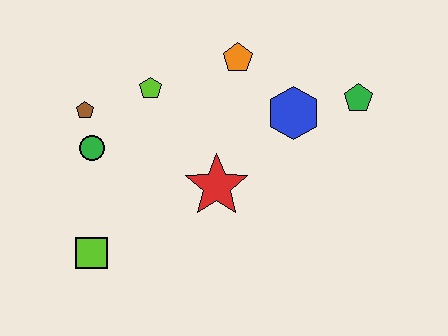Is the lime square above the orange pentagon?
No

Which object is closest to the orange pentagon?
The blue hexagon is closest to the orange pentagon.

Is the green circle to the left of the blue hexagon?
Yes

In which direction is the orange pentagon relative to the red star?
The orange pentagon is above the red star.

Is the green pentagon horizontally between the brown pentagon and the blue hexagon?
No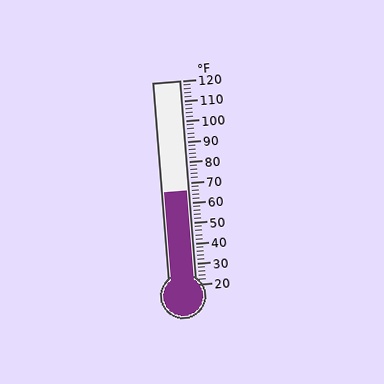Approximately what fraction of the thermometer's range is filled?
The thermometer is filled to approximately 45% of its range.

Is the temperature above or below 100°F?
The temperature is below 100°F.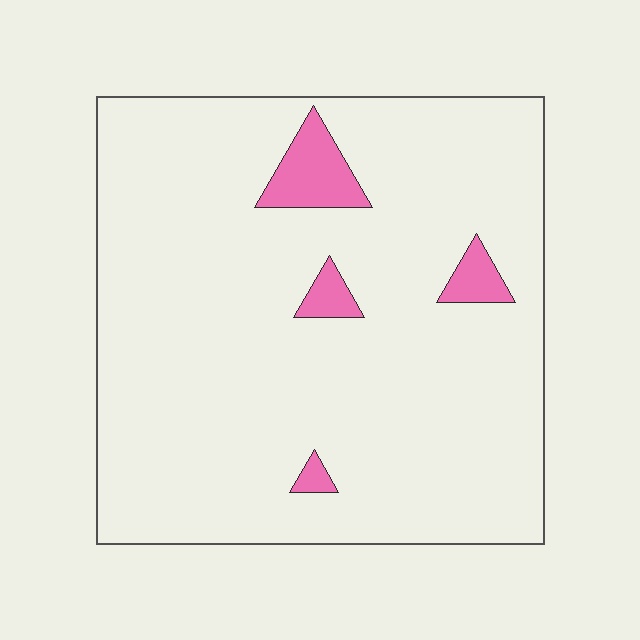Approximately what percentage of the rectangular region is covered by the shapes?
Approximately 5%.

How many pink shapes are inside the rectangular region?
4.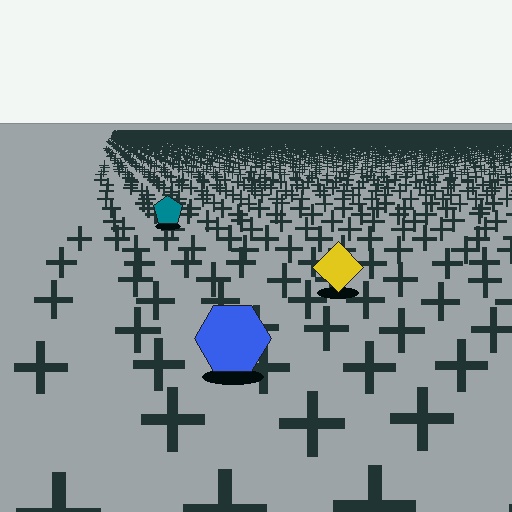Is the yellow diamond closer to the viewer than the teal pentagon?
Yes. The yellow diamond is closer — you can tell from the texture gradient: the ground texture is coarser near it.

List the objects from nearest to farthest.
From nearest to farthest: the blue hexagon, the yellow diamond, the teal pentagon.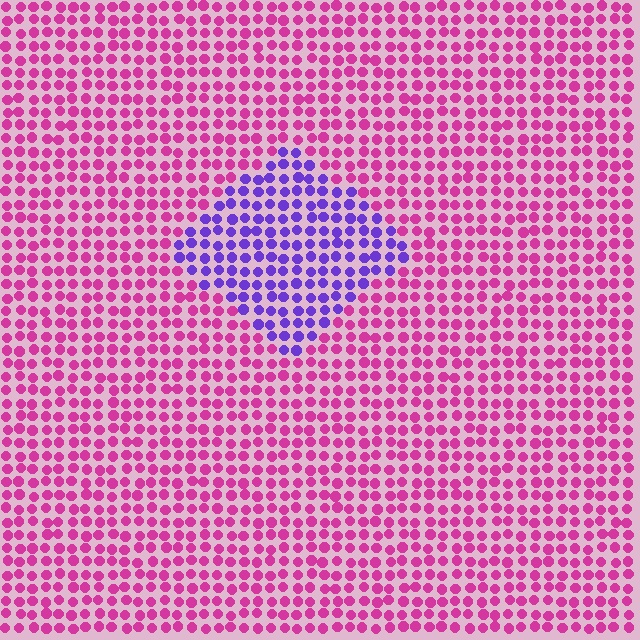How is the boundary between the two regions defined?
The boundary is defined purely by a slight shift in hue (about 60 degrees). Spacing, size, and orientation are identical on both sides.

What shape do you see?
I see a diamond.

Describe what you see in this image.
The image is filled with small magenta elements in a uniform arrangement. A diamond-shaped region is visible where the elements are tinted to a slightly different hue, forming a subtle color boundary.